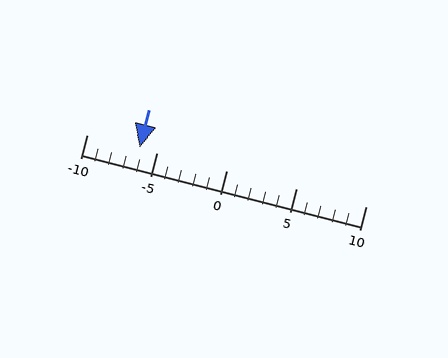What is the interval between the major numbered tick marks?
The major tick marks are spaced 5 units apart.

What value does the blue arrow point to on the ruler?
The blue arrow points to approximately -6.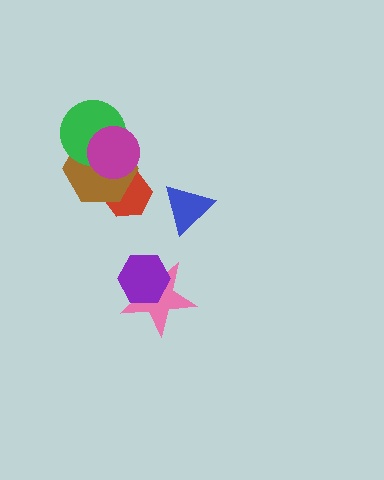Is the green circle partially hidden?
Yes, it is partially covered by another shape.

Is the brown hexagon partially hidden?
Yes, it is partially covered by another shape.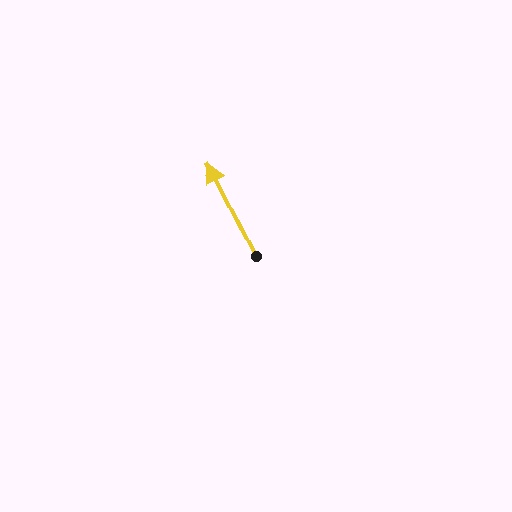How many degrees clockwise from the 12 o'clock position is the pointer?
Approximately 334 degrees.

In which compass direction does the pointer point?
Northwest.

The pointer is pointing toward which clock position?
Roughly 11 o'clock.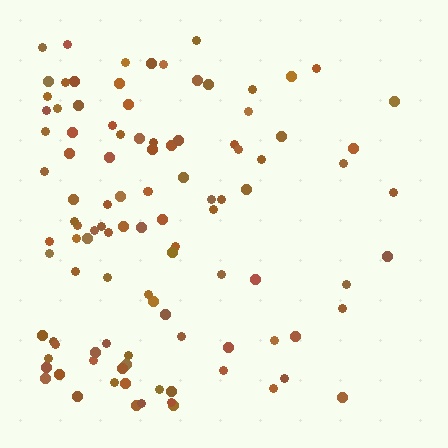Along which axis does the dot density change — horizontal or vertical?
Horizontal.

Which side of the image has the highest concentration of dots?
The left.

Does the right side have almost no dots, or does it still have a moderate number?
Still a moderate number, just noticeably fewer than the left.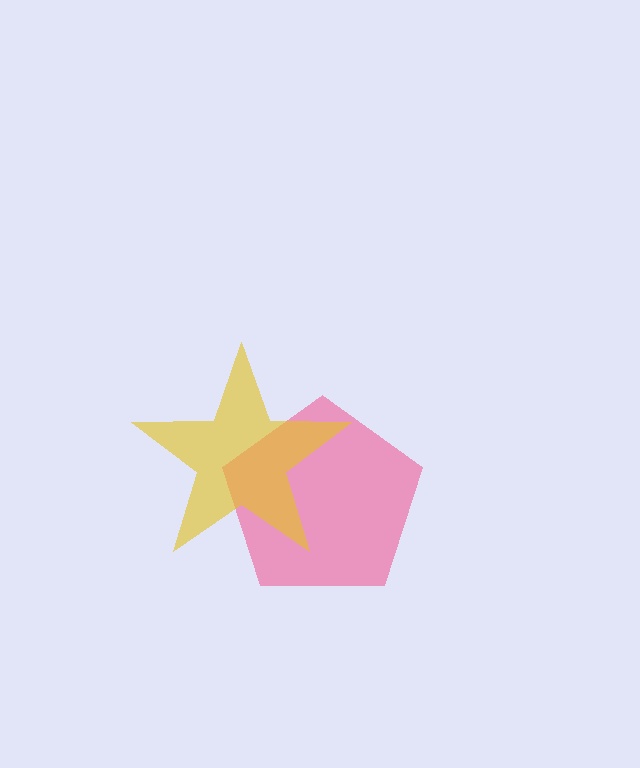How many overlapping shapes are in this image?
There are 2 overlapping shapes in the image.